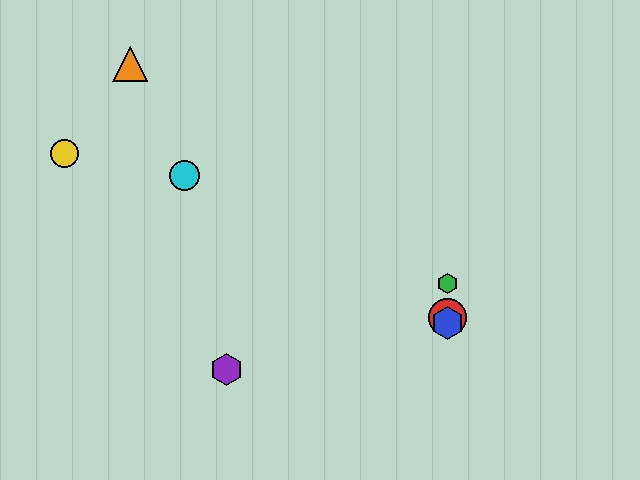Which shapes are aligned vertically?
The red circle, the blue hexagon, the green hexagon are aligned vertically.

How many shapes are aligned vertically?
3 shapes (the red circle, the blue hexagon, the green hexagon) are aligned vertically.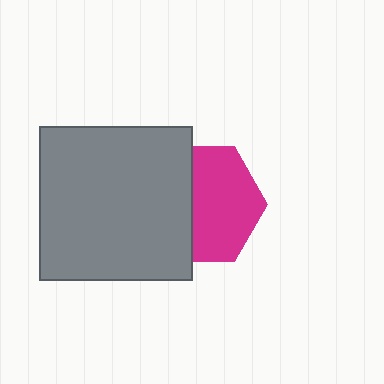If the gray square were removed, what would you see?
You would see the complete magenta hexagon.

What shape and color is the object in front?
The object in front is a gray square.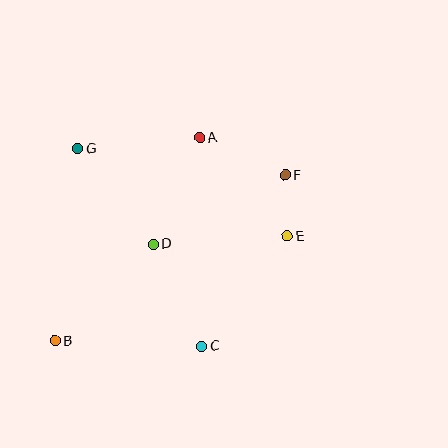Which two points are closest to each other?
Points E and F are closest to each other.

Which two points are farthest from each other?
Points B and F are farthest from each other.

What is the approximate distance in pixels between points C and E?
The distance between C and E is approximately 140 pixels.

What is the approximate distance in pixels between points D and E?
The distance between D and E is approximately 134 pixels.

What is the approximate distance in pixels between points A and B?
The distance between A and B is approximately 249 pixels.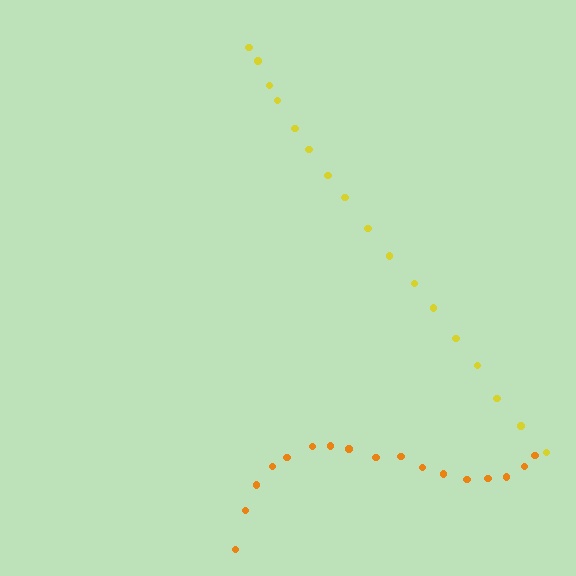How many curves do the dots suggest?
There are 2 distinct paths.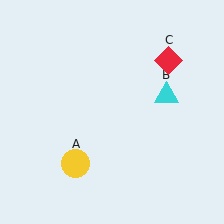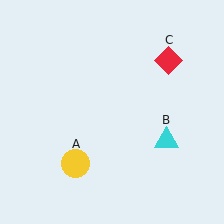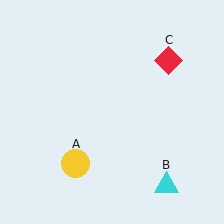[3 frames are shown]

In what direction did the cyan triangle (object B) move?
The cyan triangle (object B) moved down.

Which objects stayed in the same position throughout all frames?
Yellow circle (object A) and red diamond (object C) remained stationary.